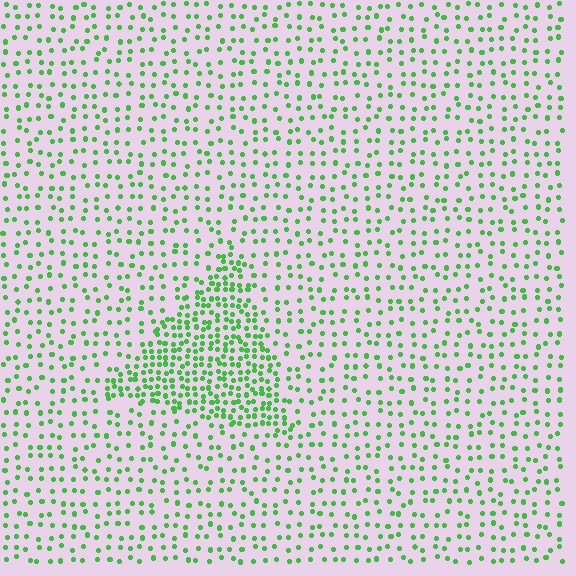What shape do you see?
I see a triangle.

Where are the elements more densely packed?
The elements are more densely packed inside the triangle boundary.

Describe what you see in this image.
The image contains small green elements arranged at two different densities. A triangle-shaped region is visible where the elements are more densely packed than the surrounding area.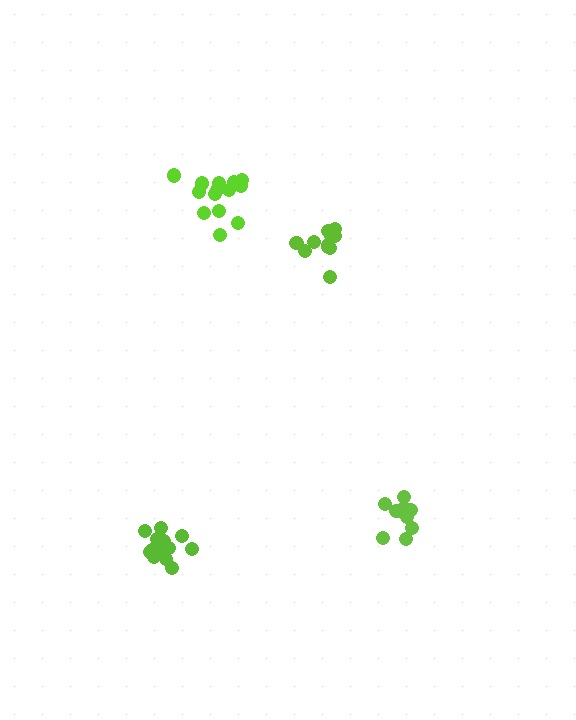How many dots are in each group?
Group 1: 11 dots, Group 2: 14 dots, Group 3: 15 dots, Group 4: 11 dots (51 total).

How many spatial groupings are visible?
There are 4 spatial groupings.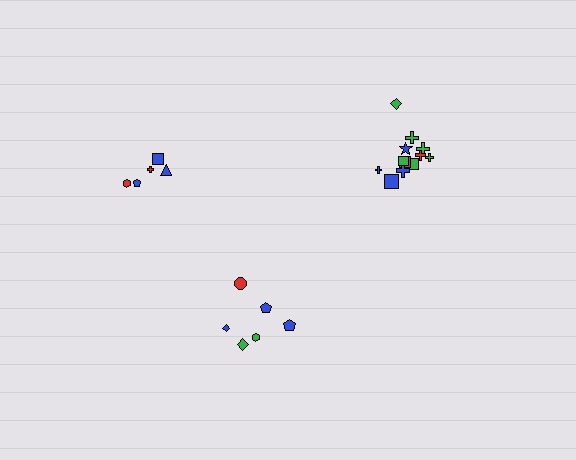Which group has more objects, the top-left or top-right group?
The top-right group.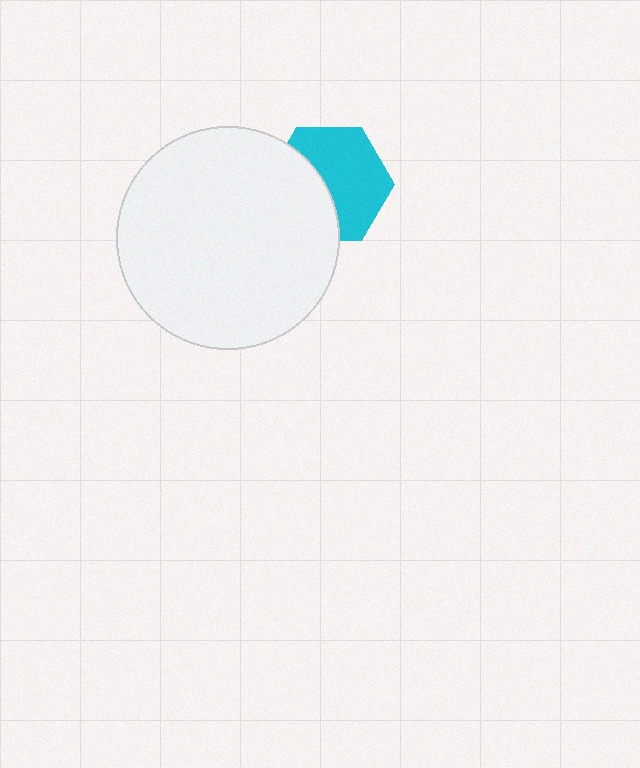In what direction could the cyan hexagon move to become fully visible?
The cyan hexagon could move right. That would shift it out from behind the white circle entirely.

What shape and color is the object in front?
The object in front is a white circle.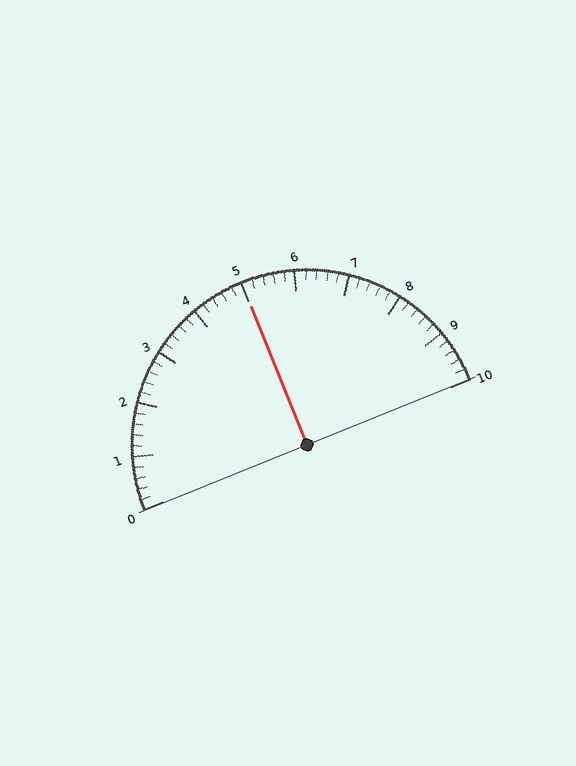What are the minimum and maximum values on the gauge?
The gauge ranges from 0 to 10.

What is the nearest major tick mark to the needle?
The nearest major tick mark is 5.